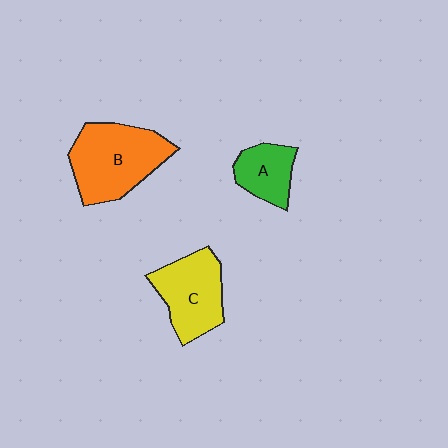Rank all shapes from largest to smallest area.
From largest to smallest: B (orange), C (yellow), A (green).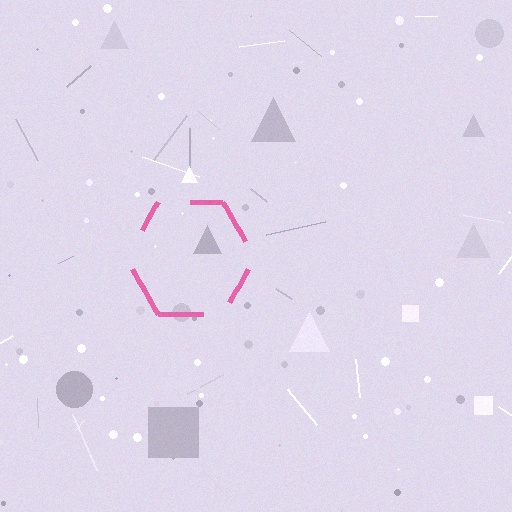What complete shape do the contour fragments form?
The contour fragments form a hexagon.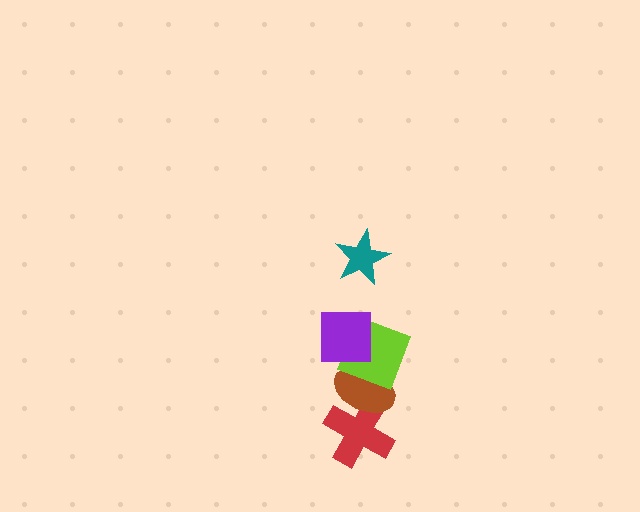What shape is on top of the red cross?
The brown ellipse is on top of the red cross.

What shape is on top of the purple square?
The teal star is on top of the purple square.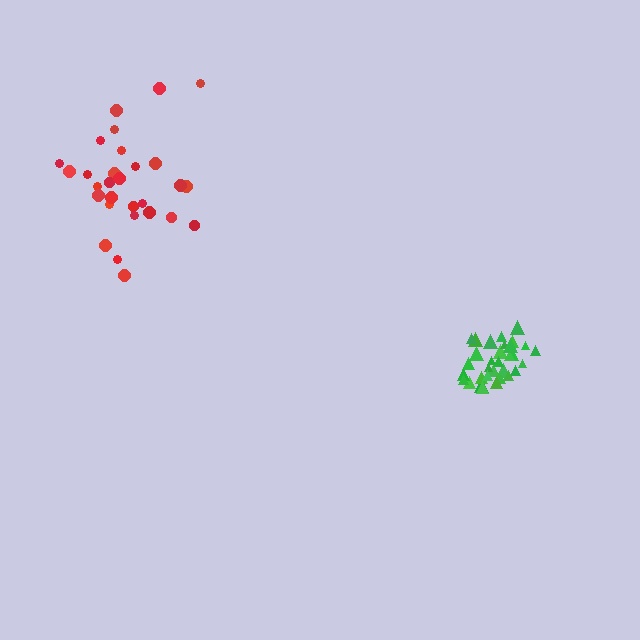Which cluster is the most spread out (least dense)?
Red.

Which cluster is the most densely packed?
Green.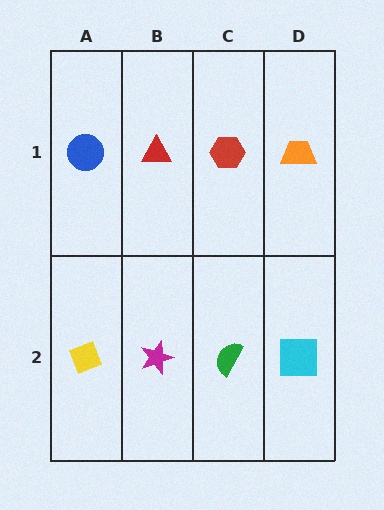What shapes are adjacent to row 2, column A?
A blue circle (row 1, column A), a magenta star (row 2, column B).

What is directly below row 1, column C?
A green semicircle.